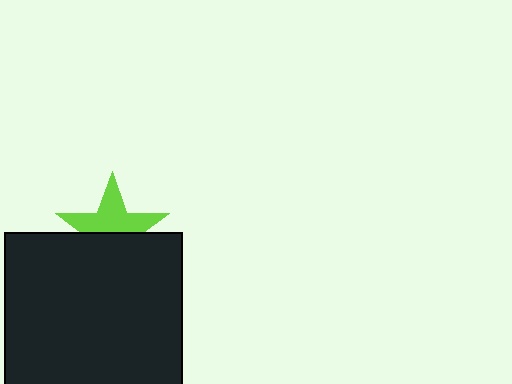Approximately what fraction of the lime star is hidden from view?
Roughly 47% of the lime star is hidden behind the black square.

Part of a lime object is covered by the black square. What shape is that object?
It is a star.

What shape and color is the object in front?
The object in front is a black square.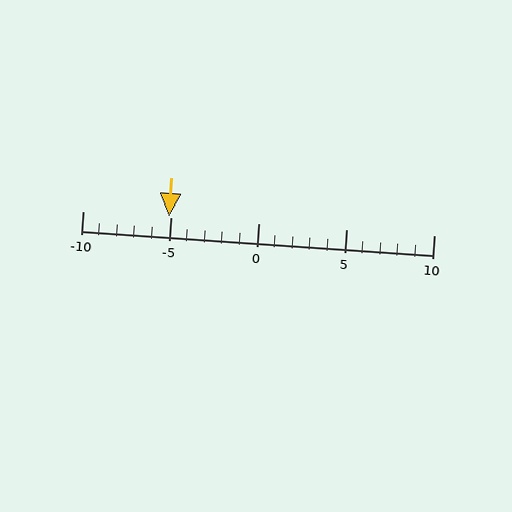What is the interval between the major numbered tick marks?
The major tick marks are spaced 5 units apart.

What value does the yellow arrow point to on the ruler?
The yellow arrow points to approximately -5.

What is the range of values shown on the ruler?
The ruler shows values from -10 to 10.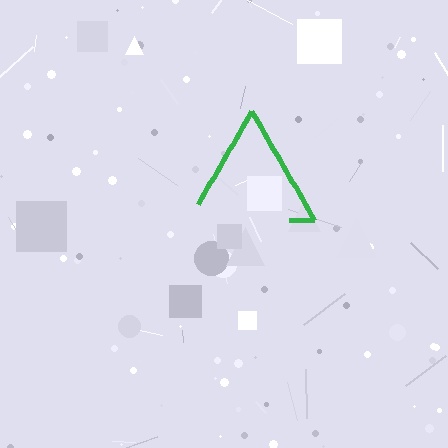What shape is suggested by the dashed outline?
The dashed outline suggests a triangle.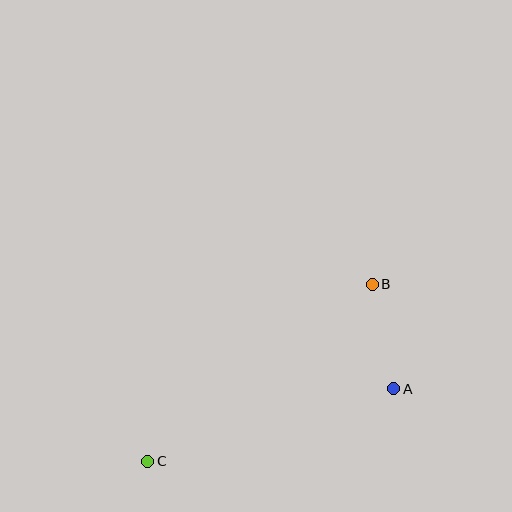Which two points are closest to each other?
Points A and B are closest to each other.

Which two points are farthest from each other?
Points B and C are farthest from each other.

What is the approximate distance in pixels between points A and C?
The distance between A and C is approximately 257 pixels.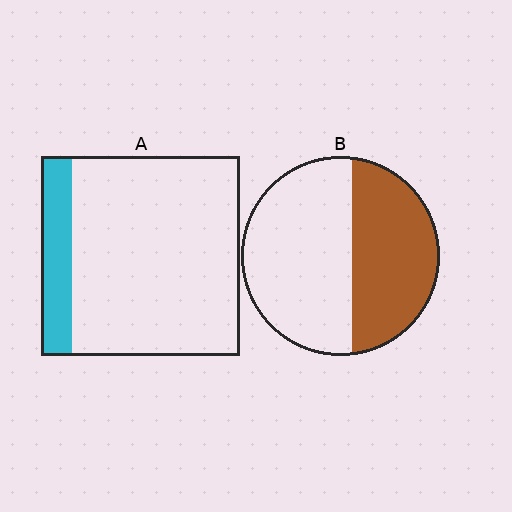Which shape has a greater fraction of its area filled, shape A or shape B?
Shape B.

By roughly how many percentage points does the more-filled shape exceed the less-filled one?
By roughly 25 percentage points (B over A).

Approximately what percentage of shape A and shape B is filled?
A is approximately 15% and B is approximately 45%.